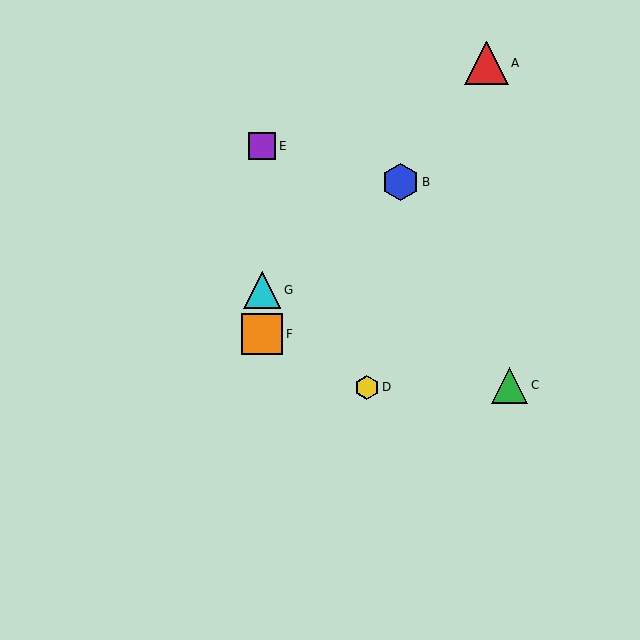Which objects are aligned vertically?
Objects E, F, G are aligned vertically.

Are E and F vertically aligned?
Yes, both are at x≈262.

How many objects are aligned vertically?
3 objects (E, F, G) are aligned vertically.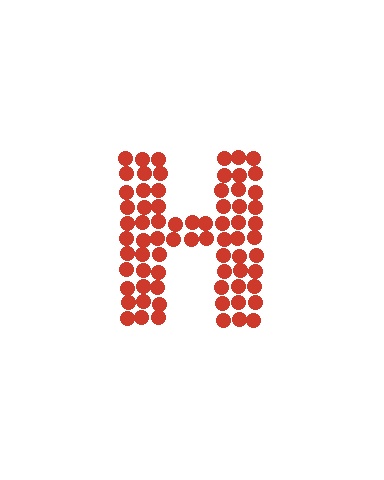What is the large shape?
The large shape is the letter H.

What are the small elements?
The small elements are circles.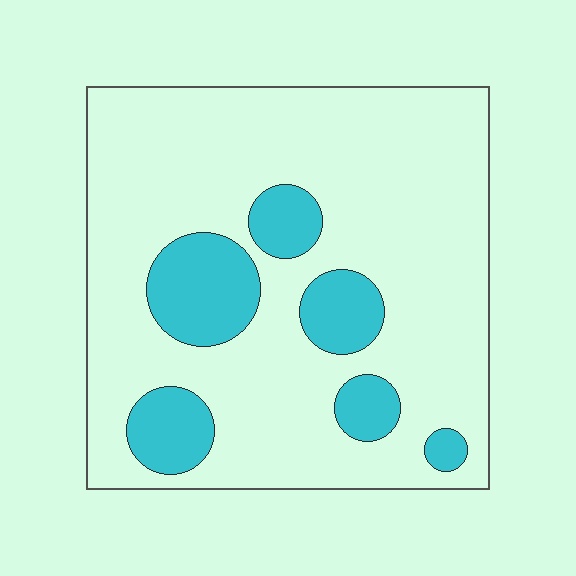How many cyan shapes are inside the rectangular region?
6.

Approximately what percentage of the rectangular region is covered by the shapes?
Approximately 20%.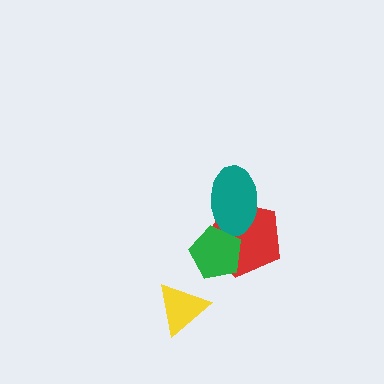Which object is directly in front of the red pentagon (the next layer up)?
The teal ellipse is directly in front of the red pentagon.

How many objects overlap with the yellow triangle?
0 objects overlap with the yellow triangle.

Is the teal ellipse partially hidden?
Yes, it is partially covered by another shape.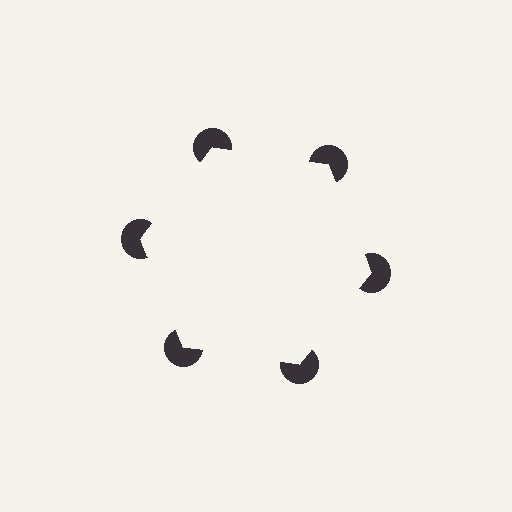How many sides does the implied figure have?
6 sides.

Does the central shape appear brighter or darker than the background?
It typically appears slightly brighter than the background, even though no actual brightness change is drawn.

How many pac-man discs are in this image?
There are 6 — one at each vertex of the illusory hexagon.